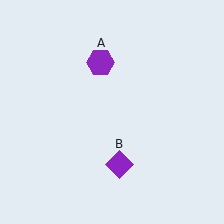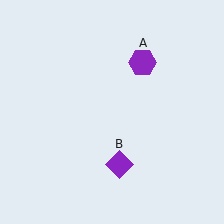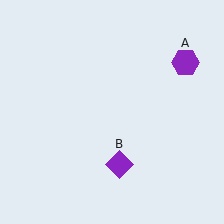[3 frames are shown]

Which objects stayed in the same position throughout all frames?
Purple diamond (object B) remained stationary.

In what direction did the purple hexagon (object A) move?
The purple hexagon (object A) moved right.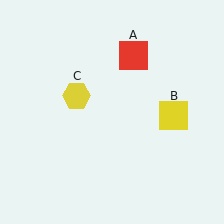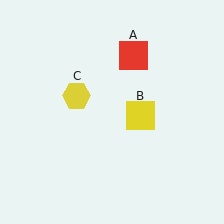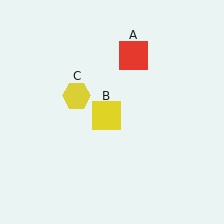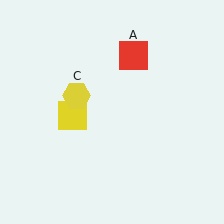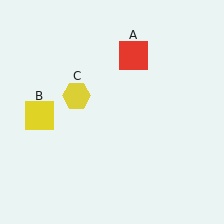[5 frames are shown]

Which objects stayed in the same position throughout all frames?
Red square (object A) and yellow hexagon (object C) remained stationary.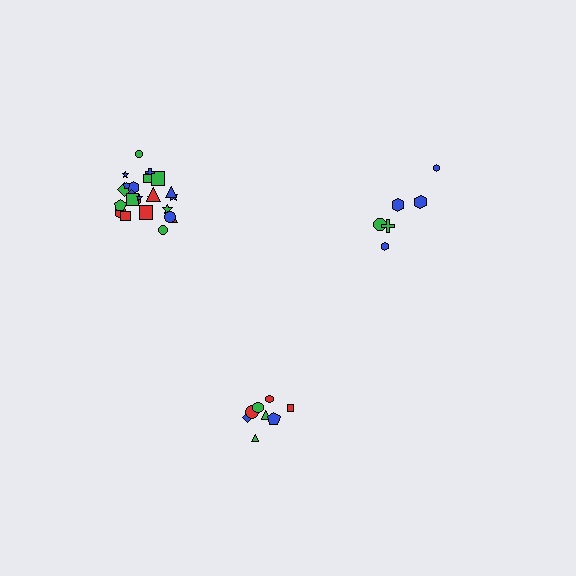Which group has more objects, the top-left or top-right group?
The top-left group.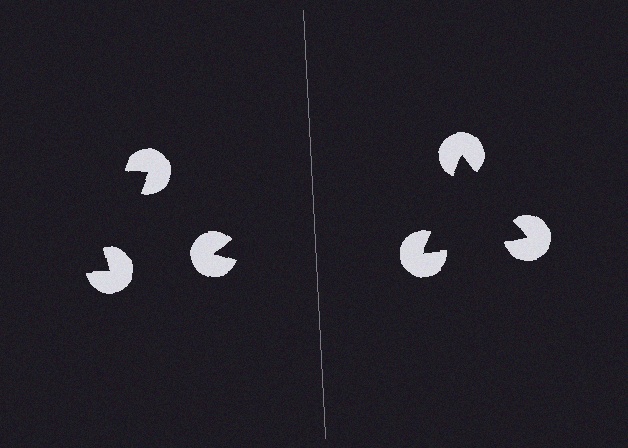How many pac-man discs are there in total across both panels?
6 — 3 on each side.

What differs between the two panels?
The pac-man discs are positioned identically on both sides; only the wedge orientations differ. On the right they align to a triangle; on the left they are misaligned.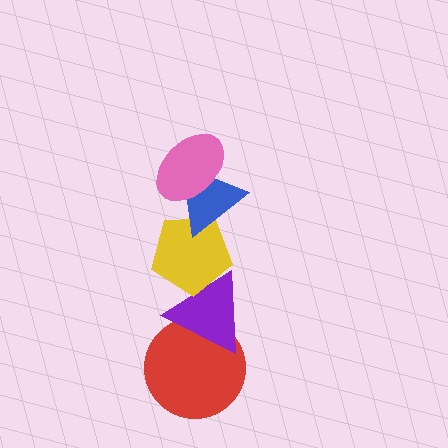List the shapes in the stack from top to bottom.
From top to bottom: the pink ellipse, the blue triangle, the yellow pentagon, the purple triangle, the red circle.